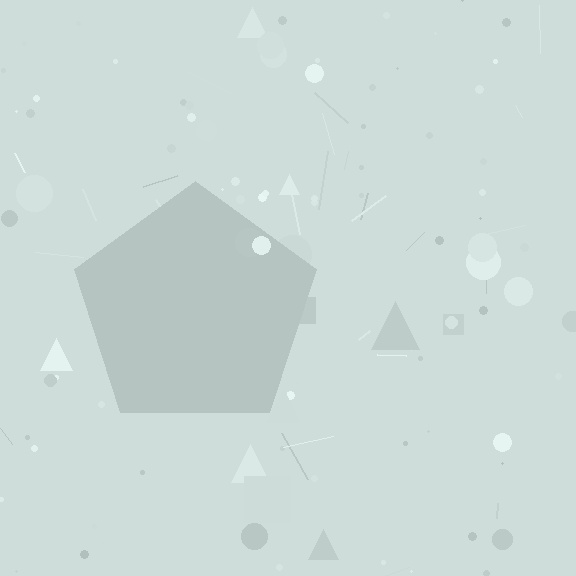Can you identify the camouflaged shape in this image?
The camouflaged shape is a pentagon.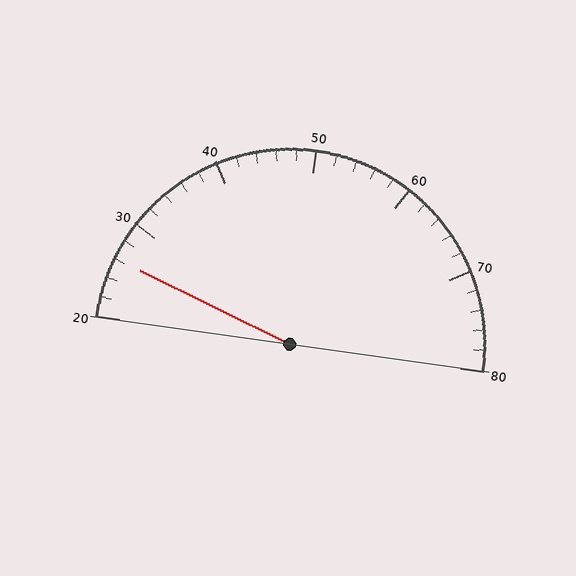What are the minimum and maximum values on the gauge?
The gauge ranges from 20 to 80.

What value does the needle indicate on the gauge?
The needle indicates approximately 26.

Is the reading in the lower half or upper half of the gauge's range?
The reading is in the lower half of the range (20 to 80).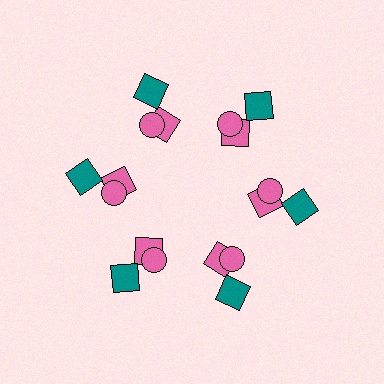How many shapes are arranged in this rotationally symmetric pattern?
There are 18 shapes, arranged in 6 groups of 3.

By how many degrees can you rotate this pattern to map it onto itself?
The pattern maps onto itself every 60 degrees of rotation.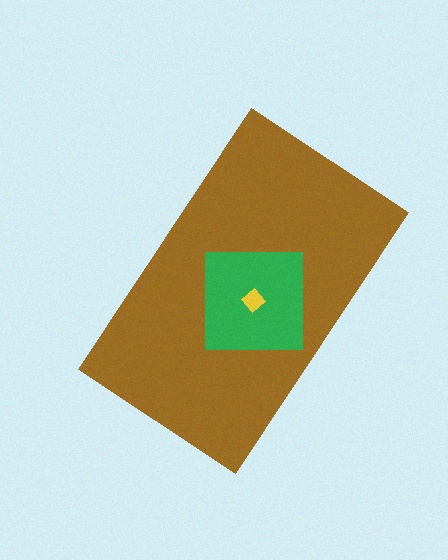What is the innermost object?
The yellow diamond.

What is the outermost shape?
The brown rectangle.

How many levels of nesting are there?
3.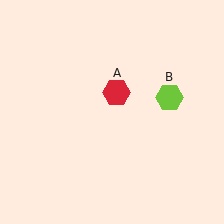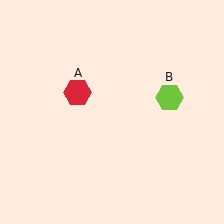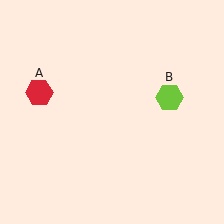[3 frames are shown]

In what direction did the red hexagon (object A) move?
The red hexagon (object A) moved left.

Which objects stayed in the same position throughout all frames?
Lime hexagon (object B) remained stationary.